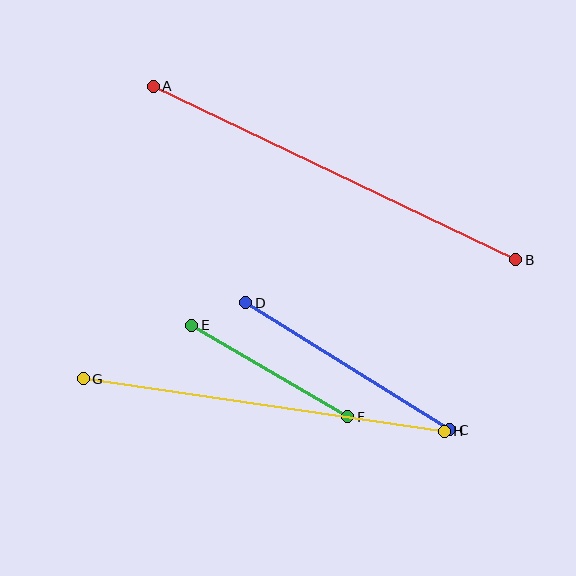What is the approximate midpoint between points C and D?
The midpoint is at approximately (348, 366) pixels.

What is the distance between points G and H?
The distance is approximately 365 pixels.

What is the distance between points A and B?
The distance is approximately 402 pixels.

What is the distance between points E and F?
The distance is approximately 181 pixels.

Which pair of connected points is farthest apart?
Points A and B are farthest apart.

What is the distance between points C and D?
The distance is approximately 240 pixels.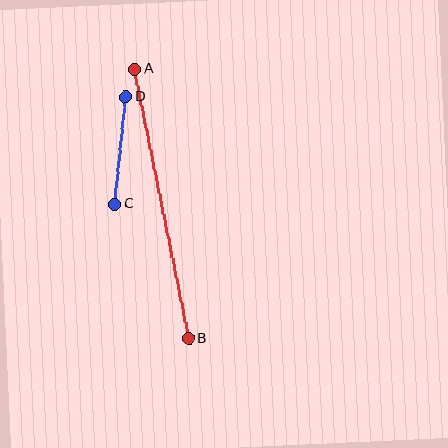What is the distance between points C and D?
The distance is approximately 108 pixels.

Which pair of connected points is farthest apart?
Points A and B are farthest apart.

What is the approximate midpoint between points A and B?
The midpoint is at approximately (162, 204) pixels.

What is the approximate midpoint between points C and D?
The midpoint is at approximately (120, 151) pixels.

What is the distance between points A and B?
The distance is approximately 274 pixels.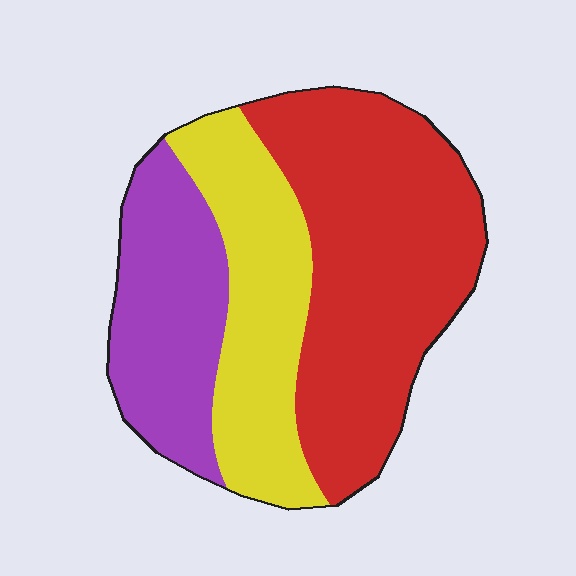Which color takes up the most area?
Red, at roughly 50%.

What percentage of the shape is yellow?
Yellow covers around 30% of the shape.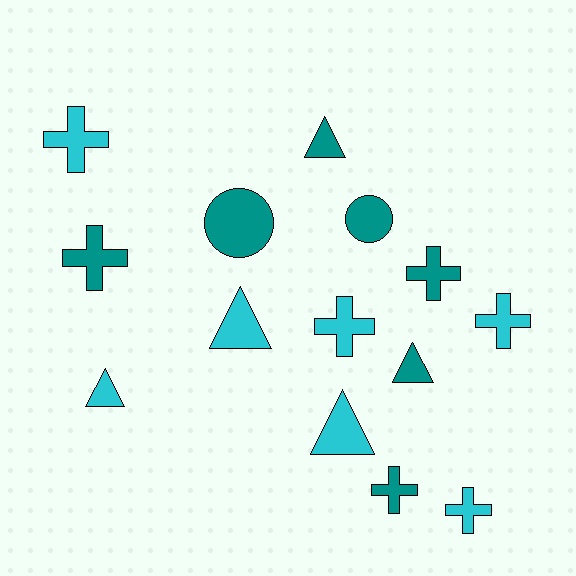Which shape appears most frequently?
Cross, with 7 objects.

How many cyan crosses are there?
There are 4 cyan crosses.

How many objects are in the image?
There are 14 objects.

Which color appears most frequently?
Teal, with 7 objects.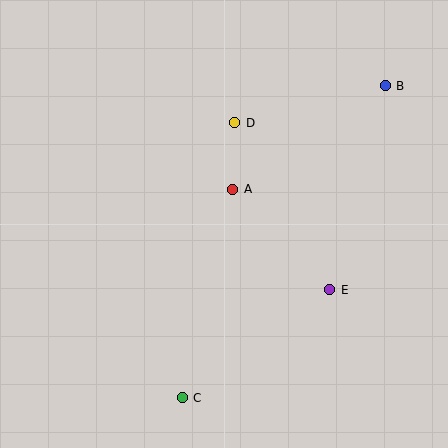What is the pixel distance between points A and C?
The distance between A and C is 215 pixels.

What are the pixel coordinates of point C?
Point C is at (182, 398).